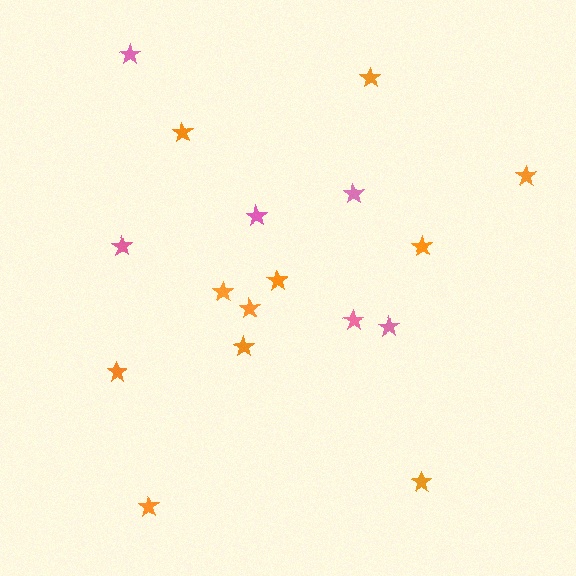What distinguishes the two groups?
There are 2 groups: one group of pink stars (6) and one group of orange stars (11).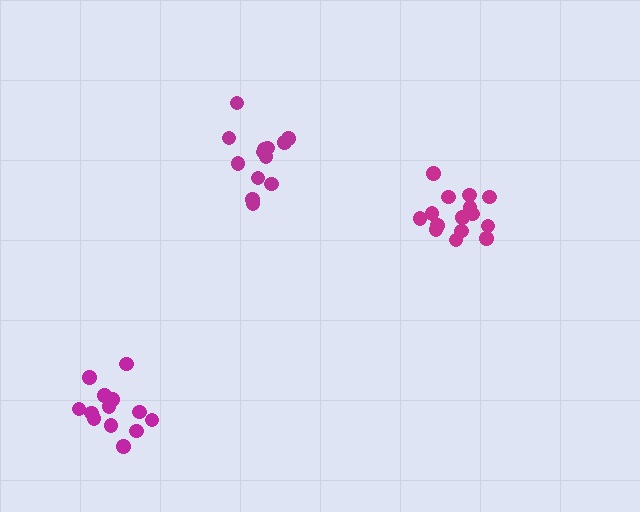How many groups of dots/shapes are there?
There are 3 groups.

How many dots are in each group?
Group 1: 15 dots, Group 2: 13 dots, Group 3: 13 dots (41 total).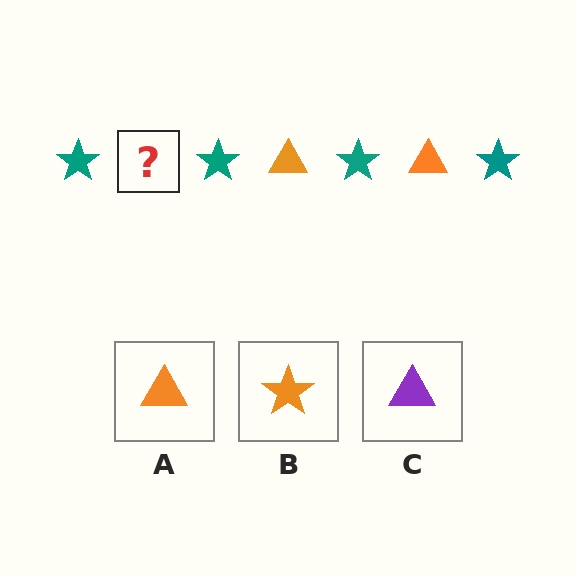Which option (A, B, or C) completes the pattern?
A.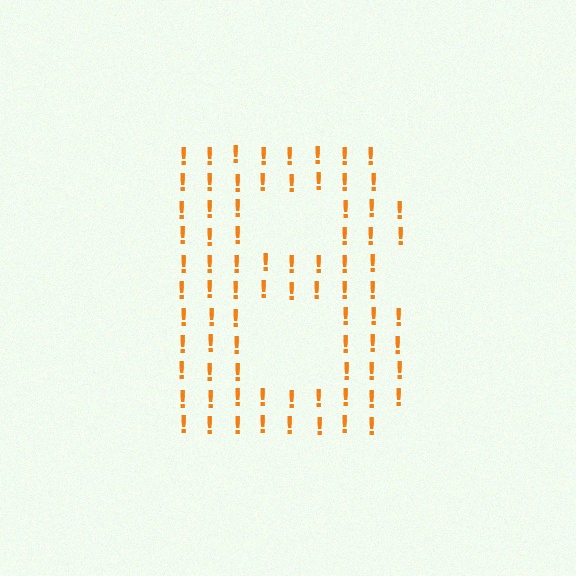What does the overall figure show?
The overall figure shows the letter B.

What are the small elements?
The small elements are exclamation marks.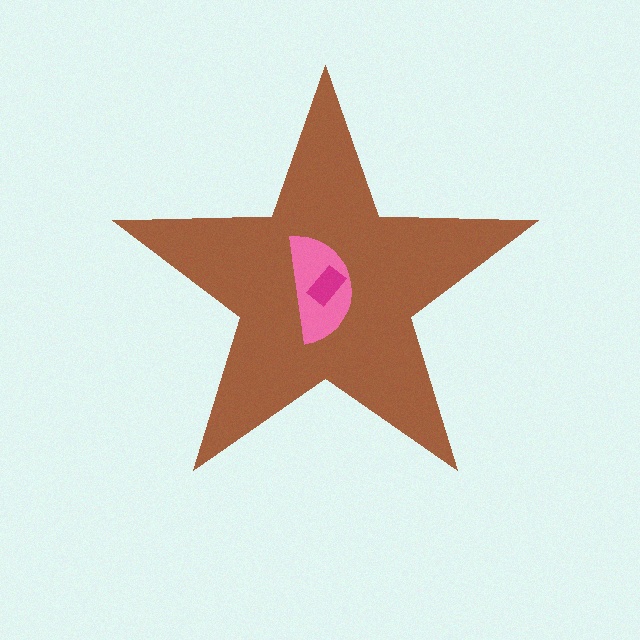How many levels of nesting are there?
3.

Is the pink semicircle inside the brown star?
Yes.